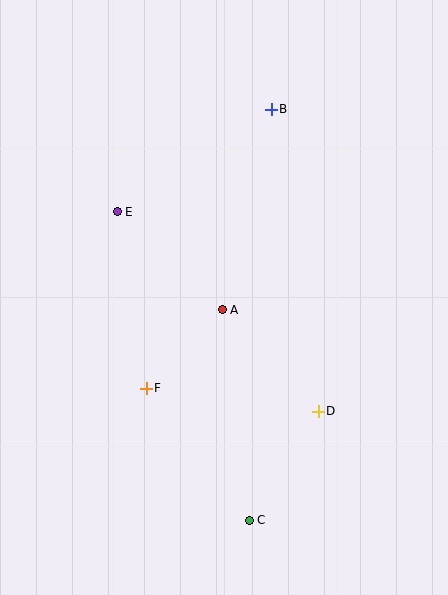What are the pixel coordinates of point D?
Point D is at (318, 411).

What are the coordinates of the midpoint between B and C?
The midpoint between B and C is at (260, 315).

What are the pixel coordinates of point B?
Point B is at (271, 109).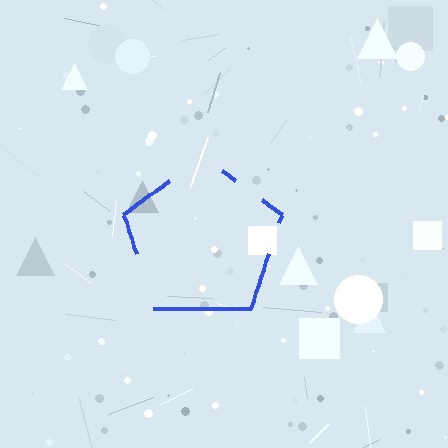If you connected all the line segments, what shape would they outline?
They would outline a pentagon.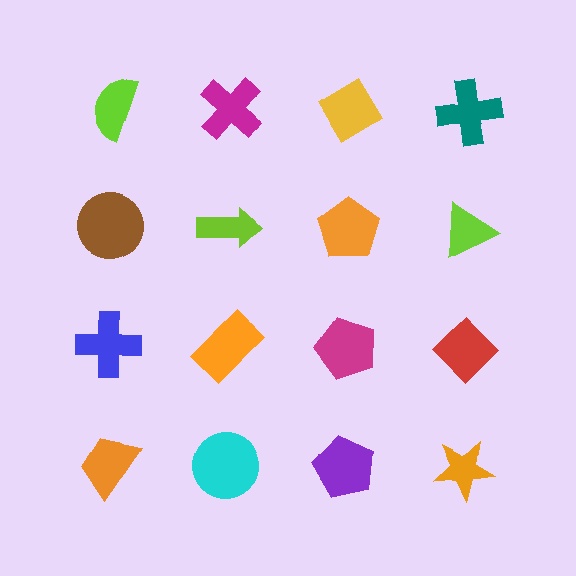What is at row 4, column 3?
A purple pentagon.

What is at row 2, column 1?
A brown circle.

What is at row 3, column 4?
A red diamond.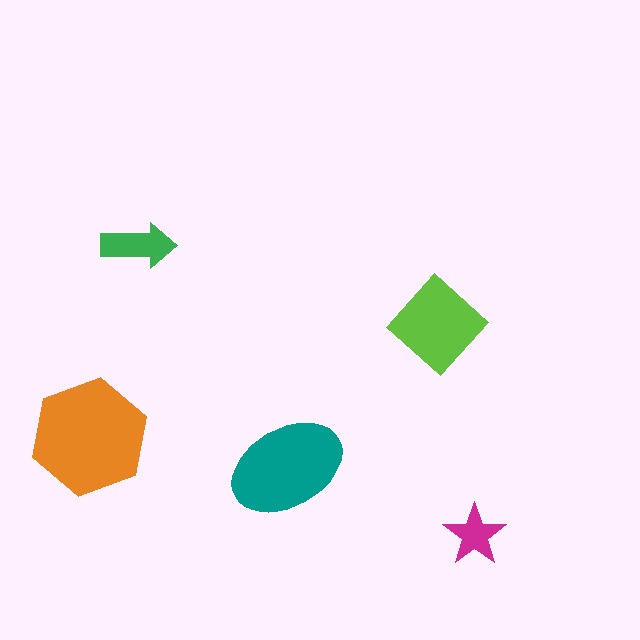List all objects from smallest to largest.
The magenta star, the green arrow, the lime diamond, the teal ellipse, the orange hexagon.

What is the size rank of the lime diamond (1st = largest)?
3rd.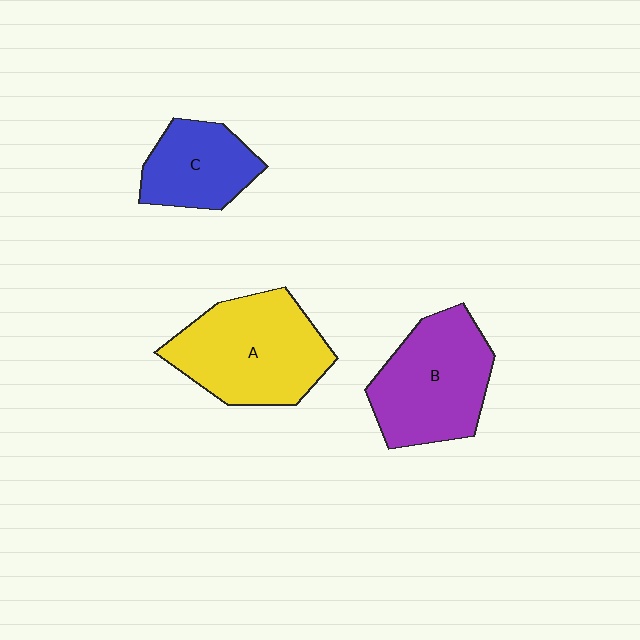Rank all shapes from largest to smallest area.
From largest to smallest: A (yellow), B (purple), C (blue).